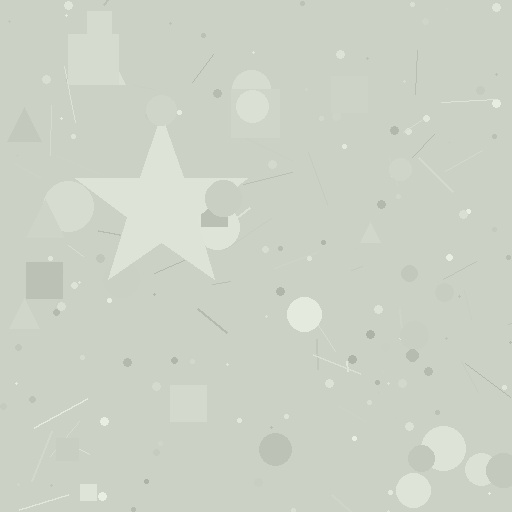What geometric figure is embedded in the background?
A star is embedded in the background.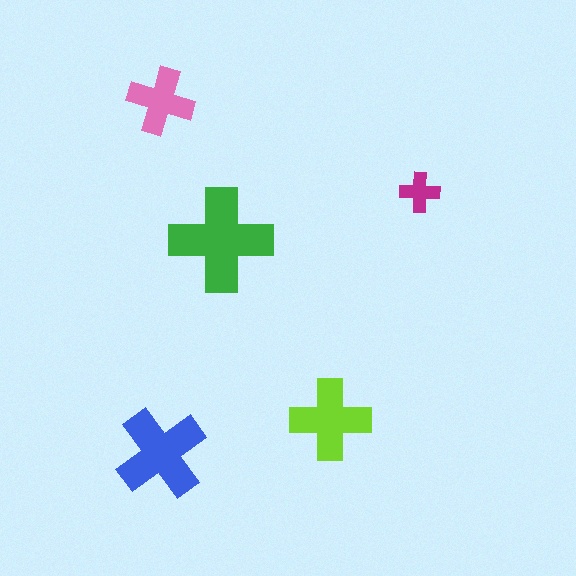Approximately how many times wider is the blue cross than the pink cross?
About 1.5 times wider.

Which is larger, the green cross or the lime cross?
The green one.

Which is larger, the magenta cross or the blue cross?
The blue one.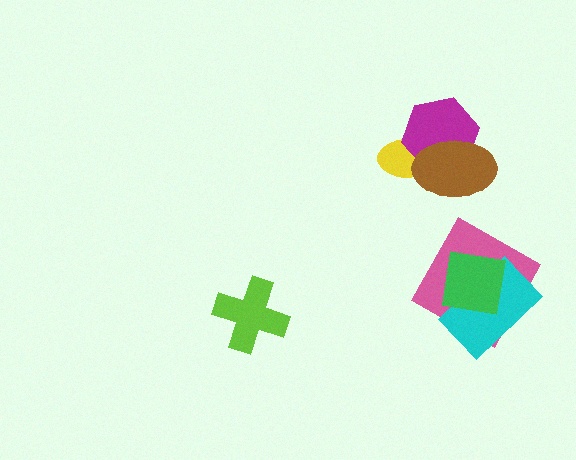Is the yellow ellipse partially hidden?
Yes, it is partially covered by another shape.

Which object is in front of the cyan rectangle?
The green square is in front of the cyan rectangle.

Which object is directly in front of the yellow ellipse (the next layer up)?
The magenta hexagon is directly in front of the yellow ellipse.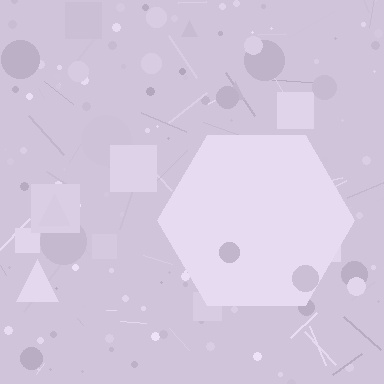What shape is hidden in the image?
A hexagon is hidden in the image.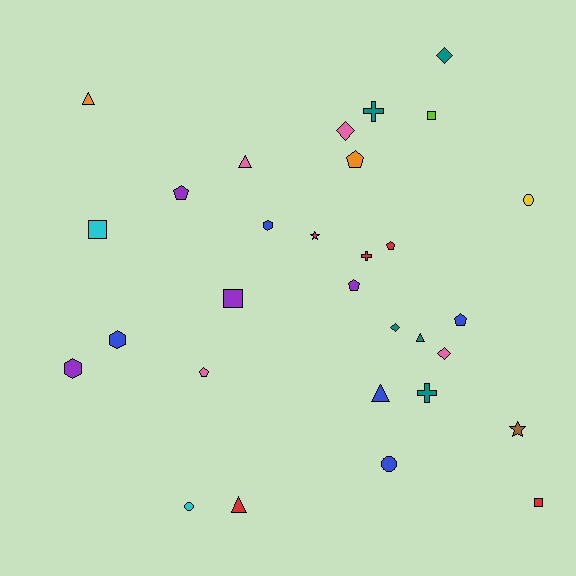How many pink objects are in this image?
There are 4 pink objects.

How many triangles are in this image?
There are 5 triangles.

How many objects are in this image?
There are 30 objects.